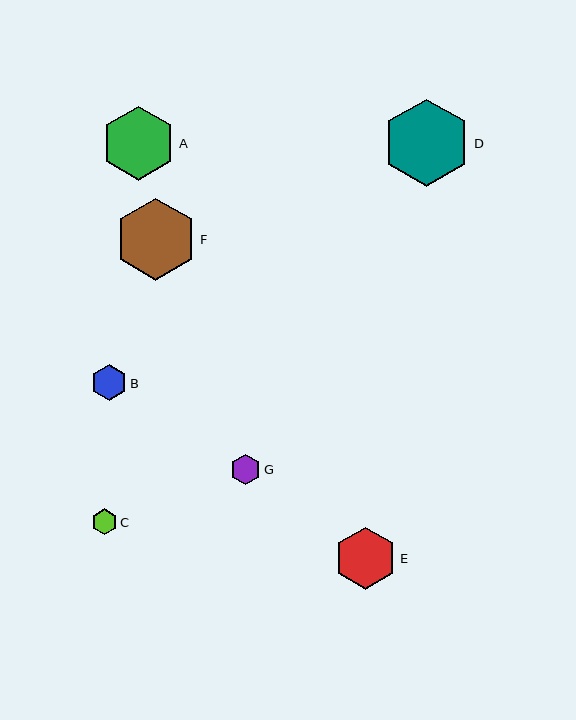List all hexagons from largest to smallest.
From largest to smallest: D, F, A, E, B, G, C.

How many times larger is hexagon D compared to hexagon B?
Hexagon D is approximately 2.4 times the size of hexagon B.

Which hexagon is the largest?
Hexagon D is the largest with a size of approximately 88 pixels.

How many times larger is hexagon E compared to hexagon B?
Hexagon E is approximately 1.7 times the size of hexagon B.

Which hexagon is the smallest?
Hexagon C is the smallest with a size of approximately 26 pixels.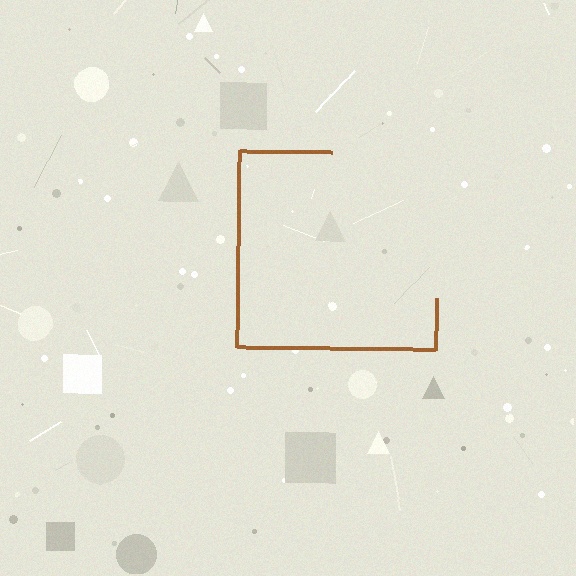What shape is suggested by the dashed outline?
The dashed outline suggests a square.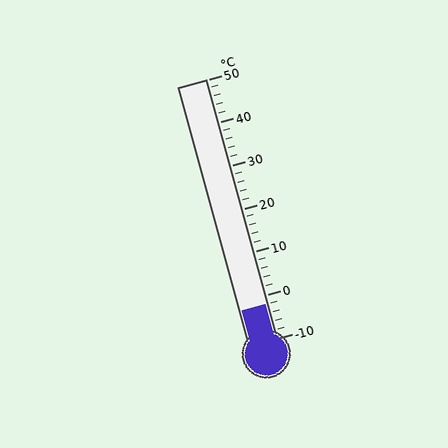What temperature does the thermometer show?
The thermometer shows approximately -2°C.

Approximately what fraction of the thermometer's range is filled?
The thermometer is filled to approximately 15% of its range.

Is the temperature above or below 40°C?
The temperature is below 40°C.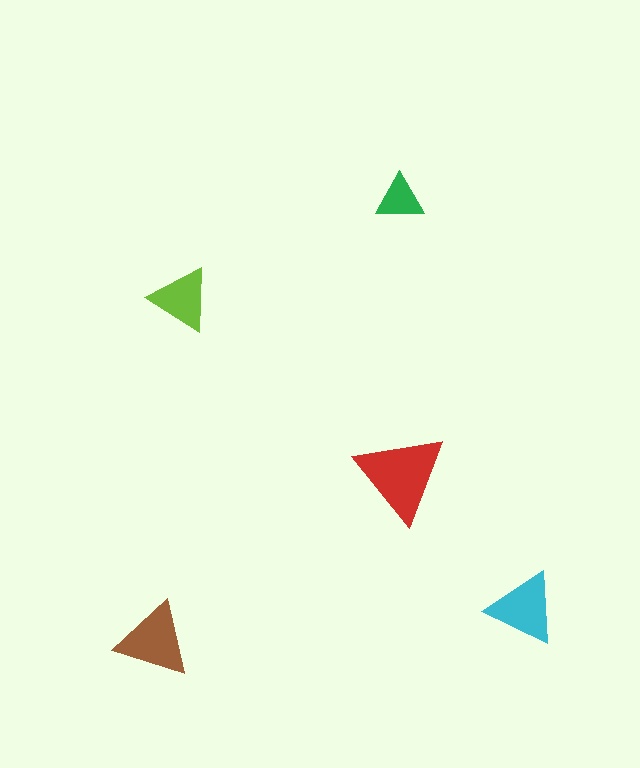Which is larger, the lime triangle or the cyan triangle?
The cyan one.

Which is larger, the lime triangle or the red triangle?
The red one.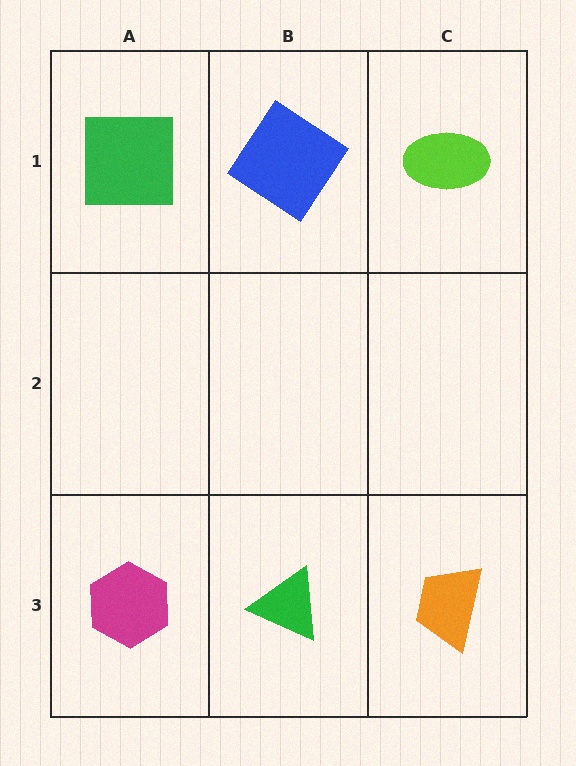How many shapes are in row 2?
0 shapes.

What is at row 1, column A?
A green square.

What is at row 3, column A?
A magenta hexagon.